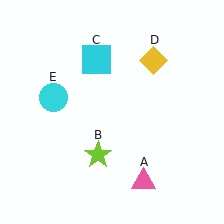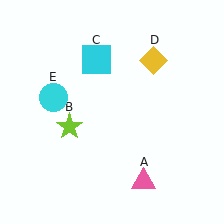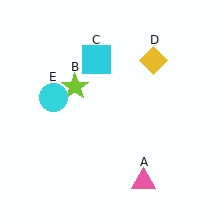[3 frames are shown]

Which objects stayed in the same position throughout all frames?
Pink triangle (object A) and cyan square (object C) and yellow diamond (object D) and cyan circle (object E) remained stationary.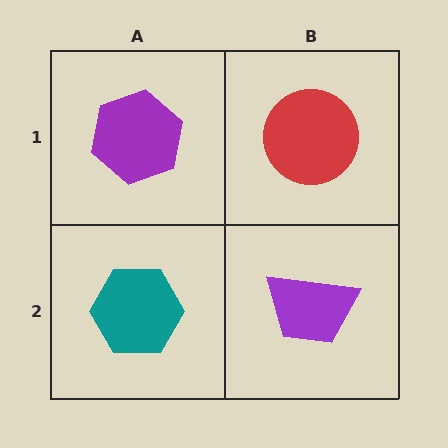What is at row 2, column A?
A teal hexagon.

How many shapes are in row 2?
2 shapes.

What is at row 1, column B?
A red circle.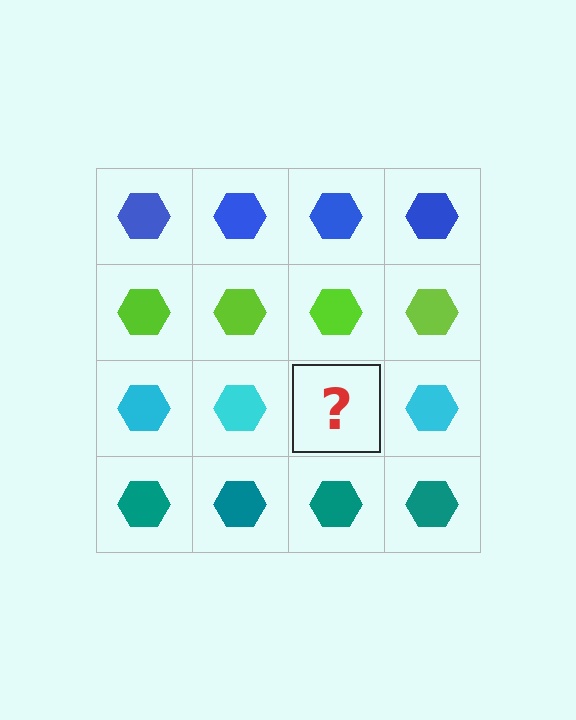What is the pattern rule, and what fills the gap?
The rule is that each row has a consistent color. The gap should be filled with a cyan hexagon.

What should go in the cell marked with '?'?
The missing cell should contain a cyan hexagon.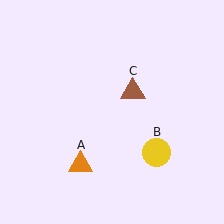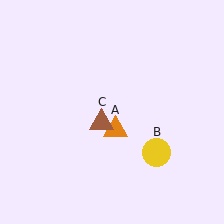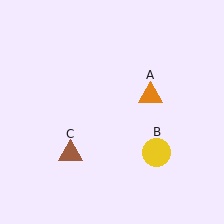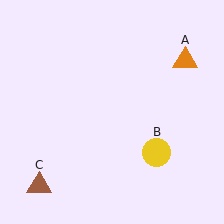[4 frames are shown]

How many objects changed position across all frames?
2 objects changed position: orange triangle (object A), brown triangle (object C).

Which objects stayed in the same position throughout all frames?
Yellow circle (object B) remained stationary.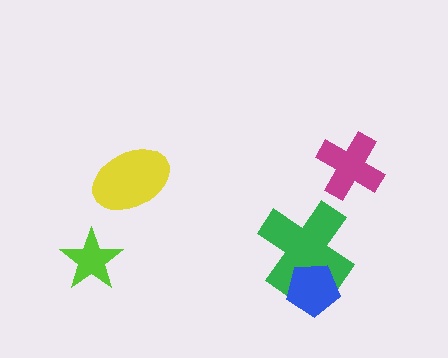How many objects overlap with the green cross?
1 object overlaps with the green cross.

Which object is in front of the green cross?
The blue pentagon is in front of the green cross.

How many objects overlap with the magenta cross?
0 objects overlap with the magenta cross.